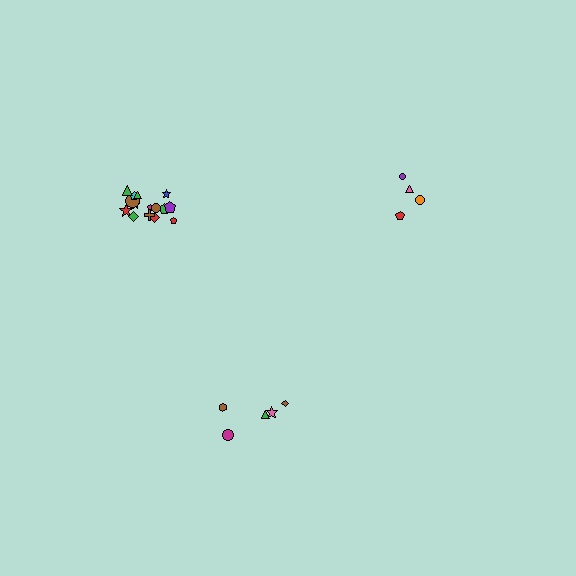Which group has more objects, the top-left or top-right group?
The top-left group.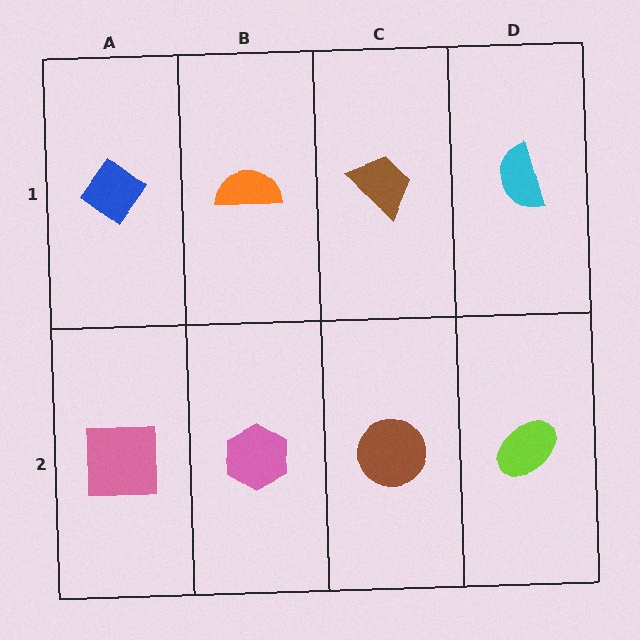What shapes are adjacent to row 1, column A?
A pink square (row 2, column A), an orange semicircle (row 1, column B).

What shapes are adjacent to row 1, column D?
A lime ellipse (row 2, column D), a brown trapezoid (row 1, column C).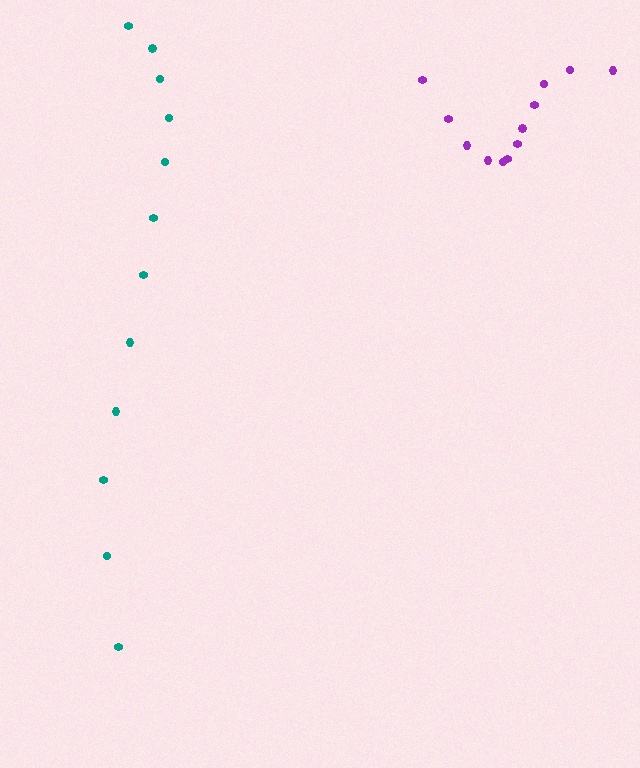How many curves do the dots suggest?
There are 2 distinct paths.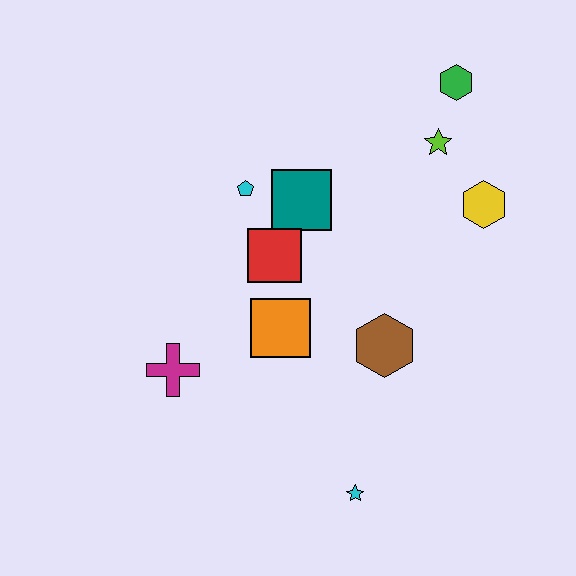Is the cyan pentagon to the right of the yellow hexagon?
No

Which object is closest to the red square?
The teal square is closest to the red square.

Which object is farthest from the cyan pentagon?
The cyan star is farthest from the cyan pentagon.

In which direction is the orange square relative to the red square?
The orange square is below the red square.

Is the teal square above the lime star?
No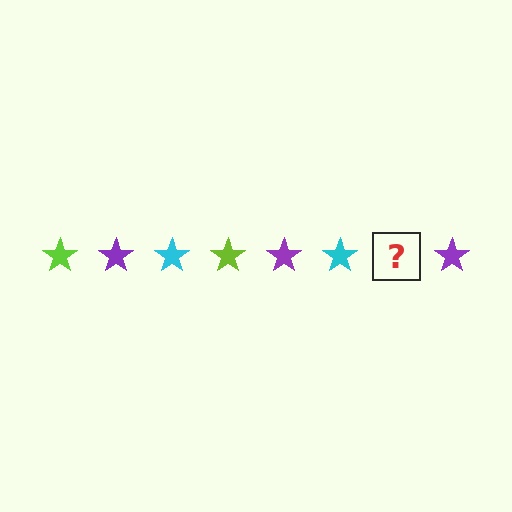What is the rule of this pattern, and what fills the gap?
The rule is that the pattern cycles through lime, purple, cyan stars. The gap should be filled with a lime star.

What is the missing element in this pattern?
The missing element is a lime star.